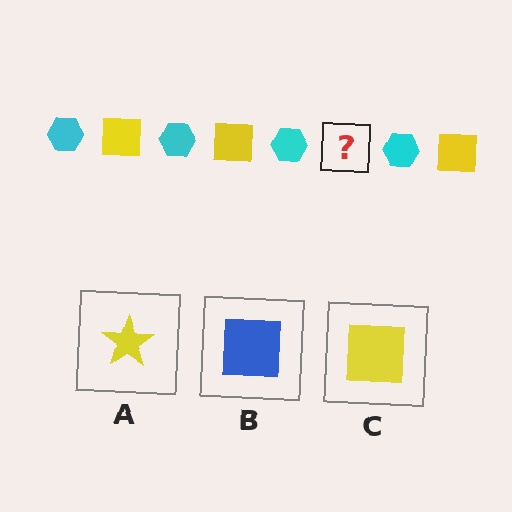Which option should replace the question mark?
Option C.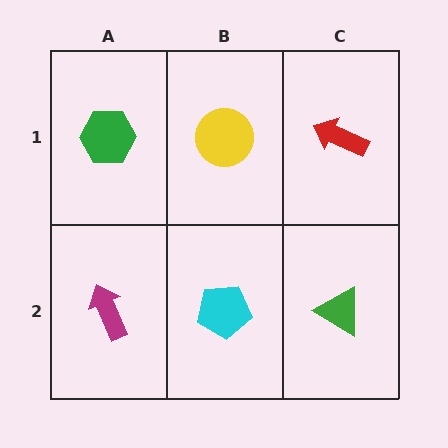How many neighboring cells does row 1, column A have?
2.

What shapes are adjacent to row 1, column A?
A magenta arrow (row 2, column A), a yellow circle (row 1, column B).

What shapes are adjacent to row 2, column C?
A red arrow (row 1, column C), a cyan pentagon (row 2, column B).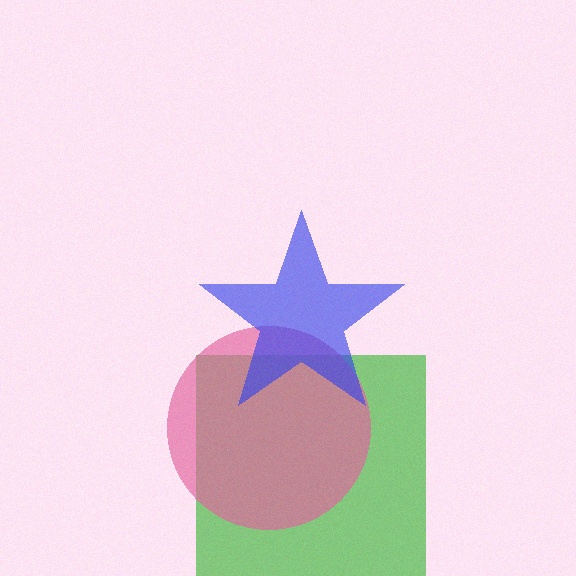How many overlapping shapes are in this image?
There are 3 overlapping shapes in the image.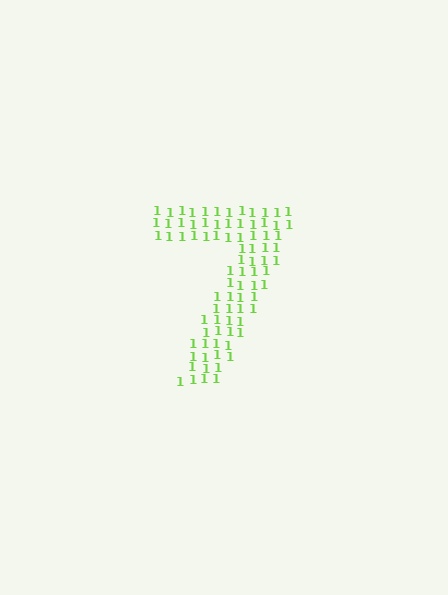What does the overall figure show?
The overall figure shows the digit 7.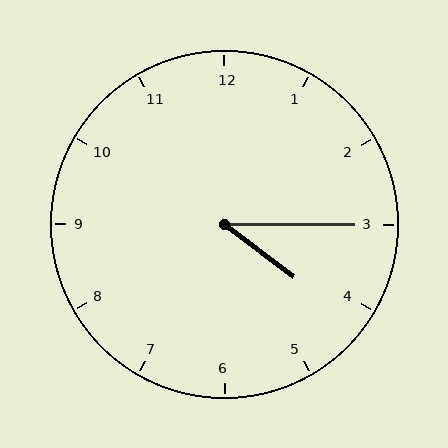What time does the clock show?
4:15.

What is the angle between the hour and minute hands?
Approximately 38 degrees.